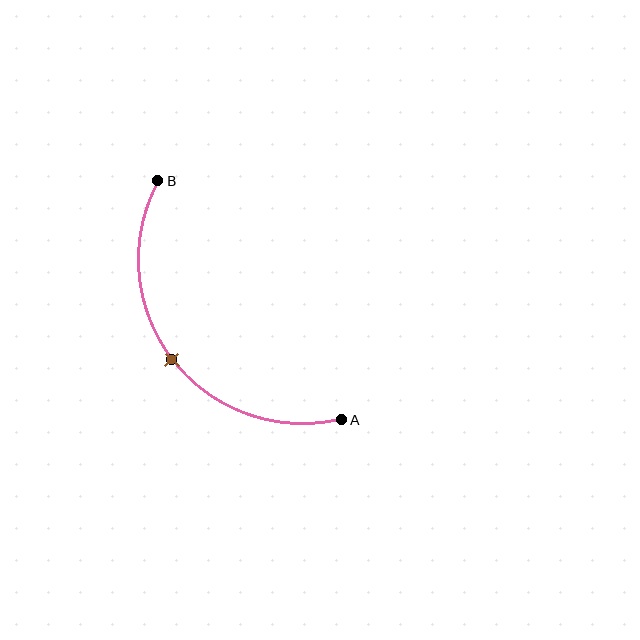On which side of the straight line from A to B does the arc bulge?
The arc bulges below and to the left of the straight line connecting A and B.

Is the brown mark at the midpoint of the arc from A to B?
Yes. The brown mark lies on the arc at equal arc-length from both A and B — it is the arc midpoint.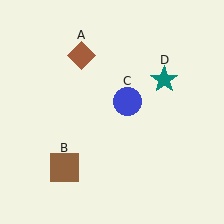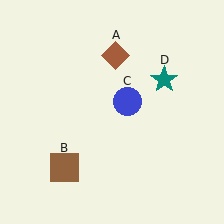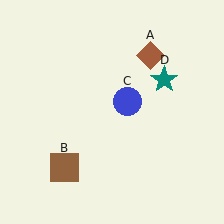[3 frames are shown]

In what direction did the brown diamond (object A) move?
The brown diamond (object A) moved right.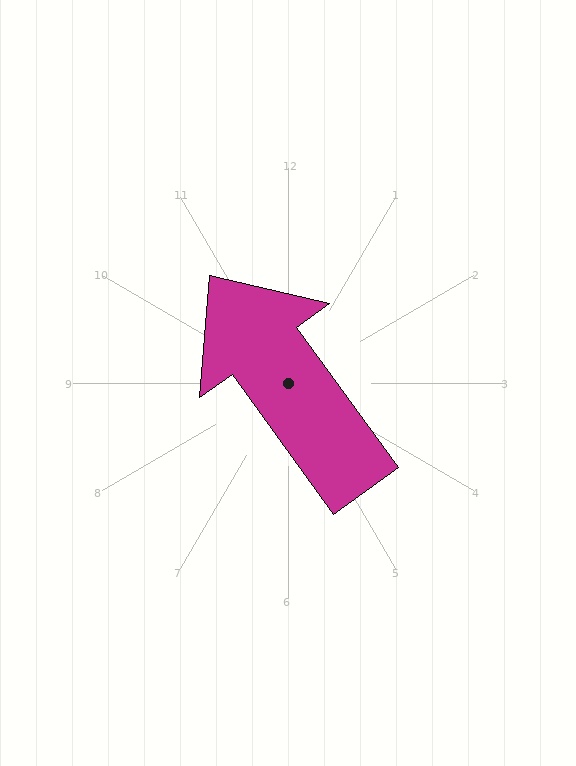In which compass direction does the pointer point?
Northwest.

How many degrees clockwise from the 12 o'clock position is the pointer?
Approximately 324 degrees.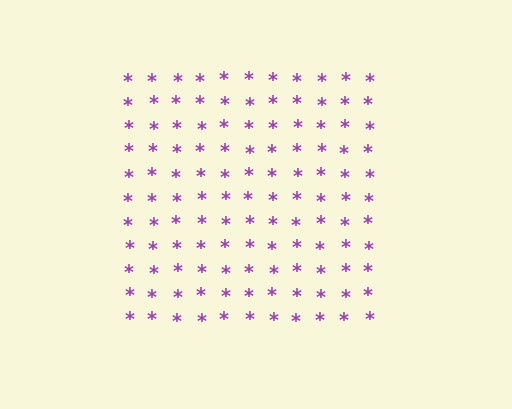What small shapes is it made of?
It is made of small asterisks.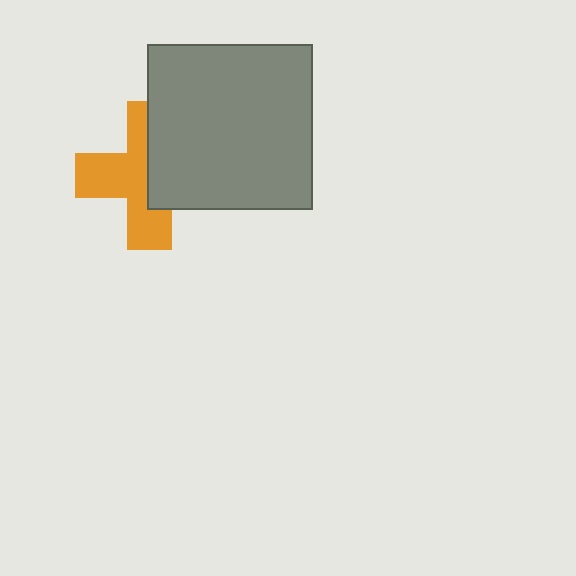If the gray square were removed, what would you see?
You would see the complete orange cross.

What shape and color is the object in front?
The object in front is a gray square.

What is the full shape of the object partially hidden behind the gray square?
The partially hidden object is an orange cross.